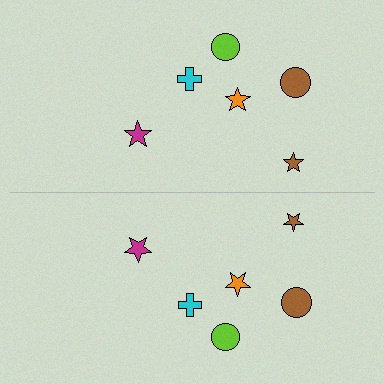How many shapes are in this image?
There are 12 shapes in this image.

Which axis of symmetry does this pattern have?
The pattern has a horizontal axis of symmetry running through the center of the image.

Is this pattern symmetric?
Yes, this pattern has bilateral (reflection) symmetry.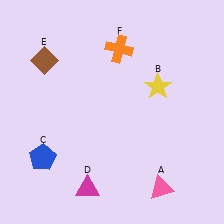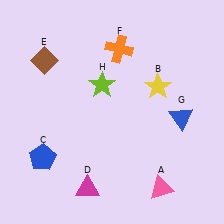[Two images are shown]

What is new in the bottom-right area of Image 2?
A blue triangle (G) was added in the bottom-right area of Image 2.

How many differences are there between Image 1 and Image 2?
There are 2 differences between the two images.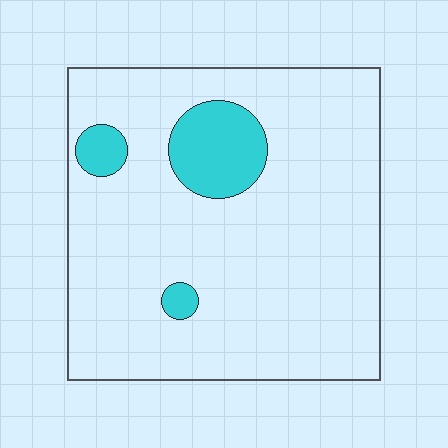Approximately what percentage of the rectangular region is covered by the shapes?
Approximately 10%.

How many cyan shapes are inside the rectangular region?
3.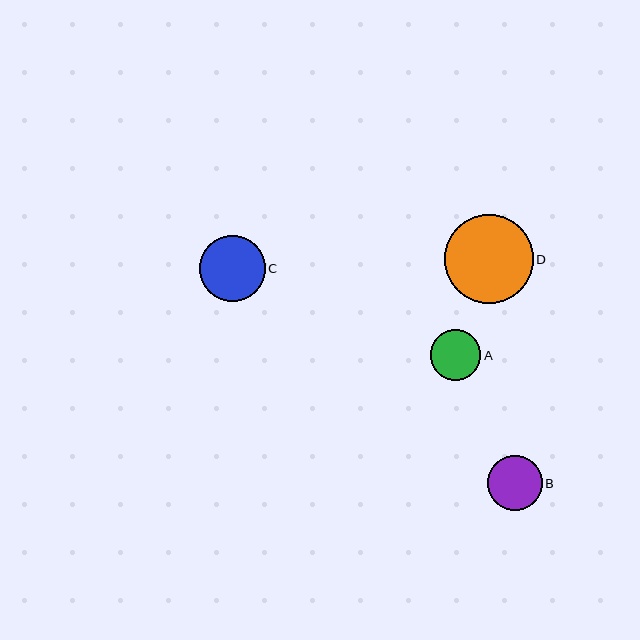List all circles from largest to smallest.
From largest to smallest: D, C, B, A.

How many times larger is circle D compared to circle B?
Circle D is approximately 1.6 times the size of circle B.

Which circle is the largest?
Circle D is the largest with a size of approximately 89 pixels.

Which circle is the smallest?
Circle A is the smallest with a size of approximately 51 pixels.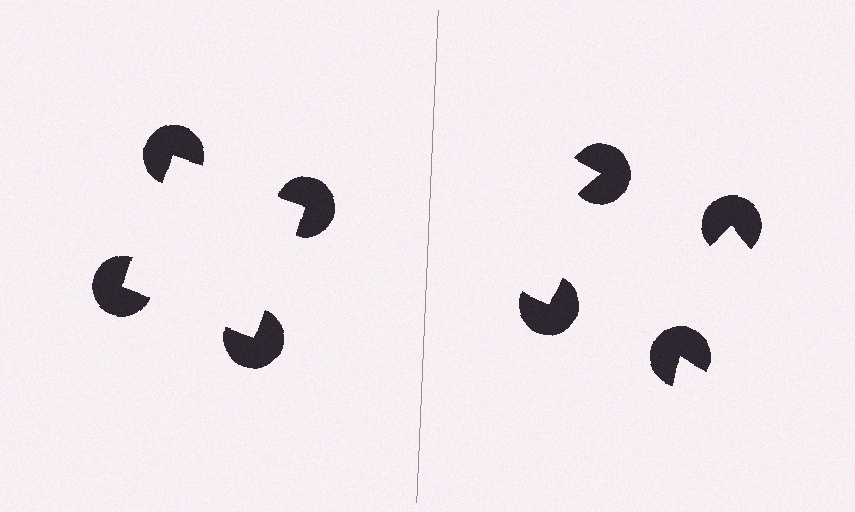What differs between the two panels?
The pac-man discs are positioned identically on both sides; only the wedge orientations differ. On the left they align to a square; on the right they are misaligned.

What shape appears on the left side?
An illusory square.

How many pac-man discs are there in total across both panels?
8 — 4 on each side.